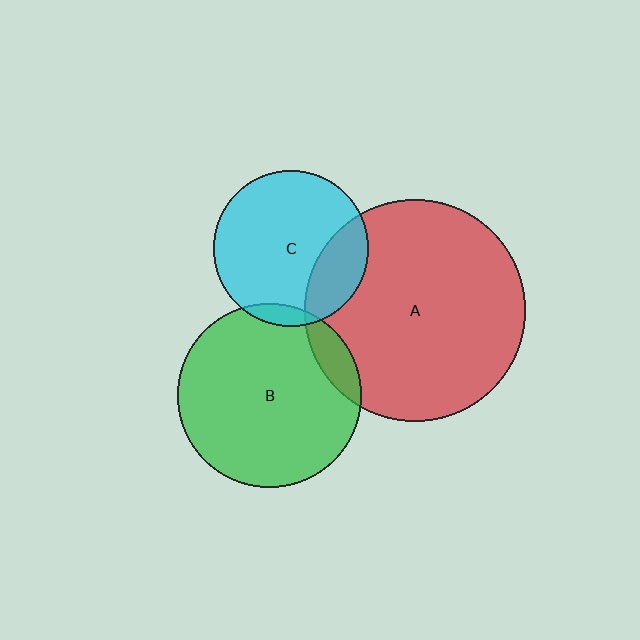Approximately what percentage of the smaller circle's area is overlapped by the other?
Approximately 10%.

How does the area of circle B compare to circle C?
Approximately 1.4 times.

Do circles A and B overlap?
Yes.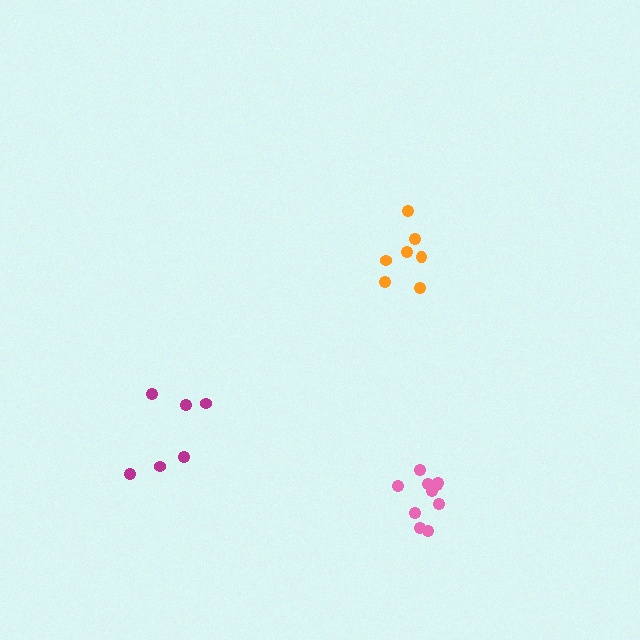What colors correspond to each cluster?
The clusters are colored: orange, pink, magenta.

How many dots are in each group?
Group 1: 7 dots, Group 2: 10 dots, Group 3: 6 dots (23 total).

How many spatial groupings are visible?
There are 3 spatial groupings.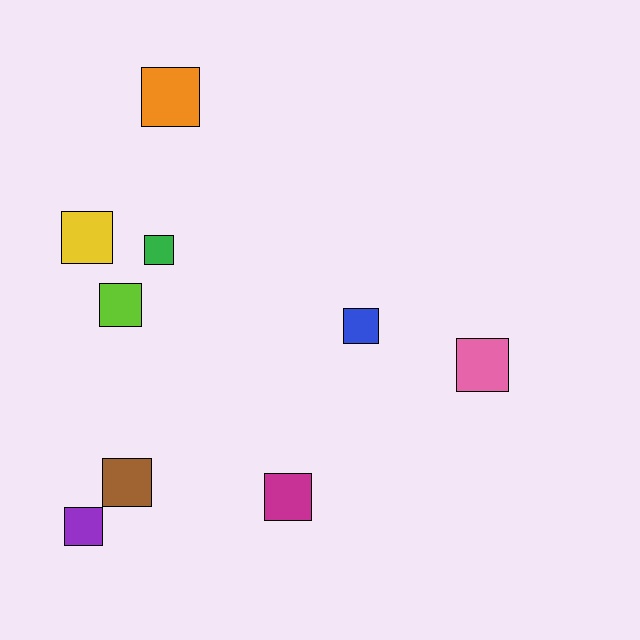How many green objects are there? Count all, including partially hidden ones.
There is 1 green object.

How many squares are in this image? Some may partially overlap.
There are 9 squares.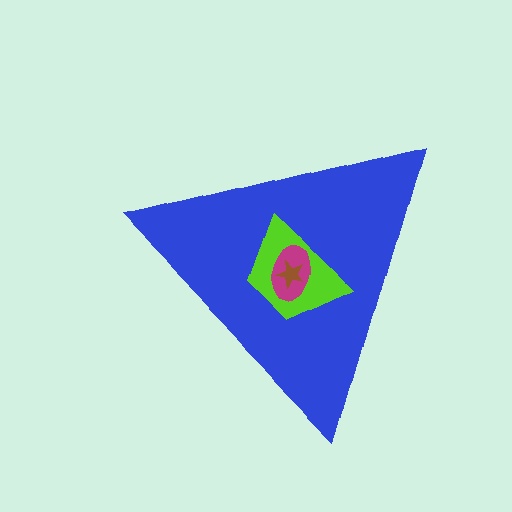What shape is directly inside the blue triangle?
The lime trapezoid.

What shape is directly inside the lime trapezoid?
The magenta ellipse.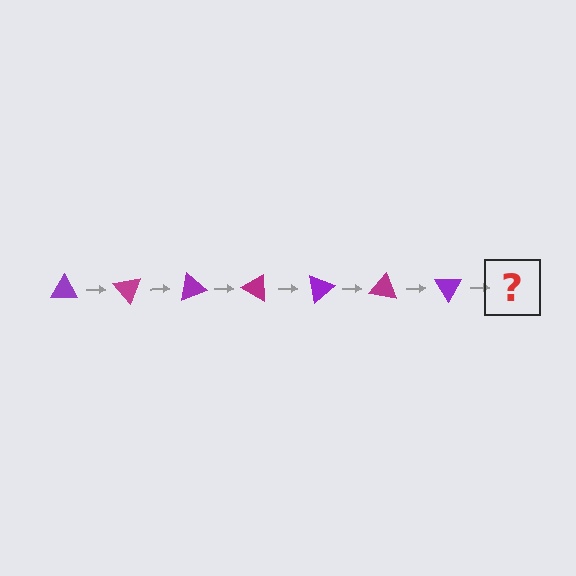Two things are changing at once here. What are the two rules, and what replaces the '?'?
The two rules are that it rotates 50 degrees each step and the color cycles through purple and magenta. The '?' should be a magenta triangle, rotated 350 degrees from the start.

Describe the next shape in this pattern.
It should be a magenta triangle, rotated 350 degrees from the start.